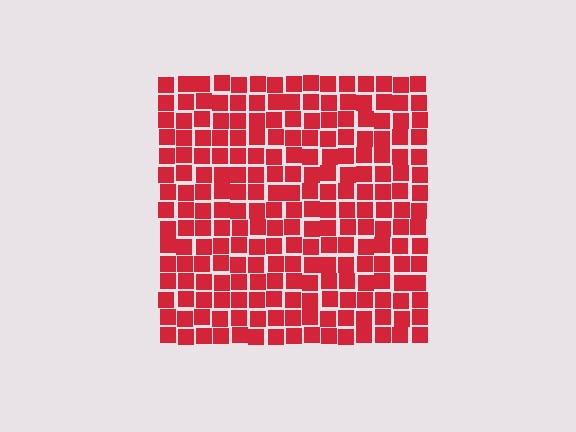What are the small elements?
The small elements are squares.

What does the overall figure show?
The overall figure shows a square.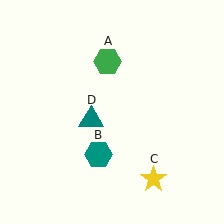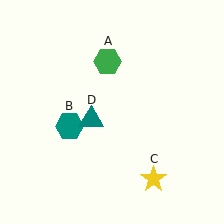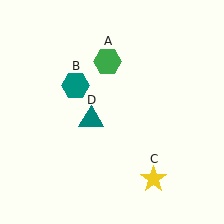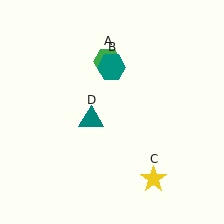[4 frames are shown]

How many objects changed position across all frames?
1 object changed position: teal hexagon (object B).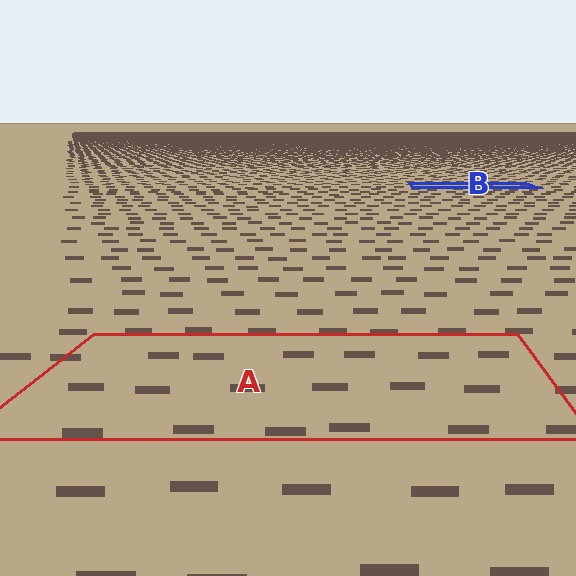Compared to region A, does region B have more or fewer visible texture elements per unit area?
Region B has more texture elements per unit area — they are packed more densely because it is farther away.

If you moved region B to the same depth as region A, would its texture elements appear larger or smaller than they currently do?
They would appear larger. At a closer depth, the same texture elements are projected at a bigger on-screen size.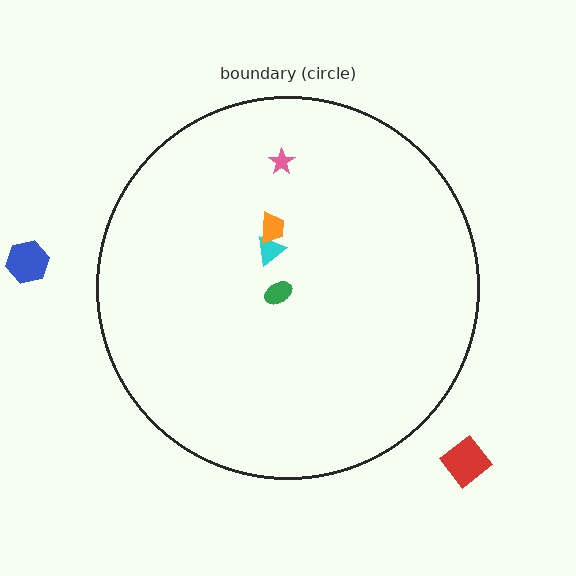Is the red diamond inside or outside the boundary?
Outside.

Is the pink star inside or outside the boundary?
Inside.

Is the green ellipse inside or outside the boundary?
Inside.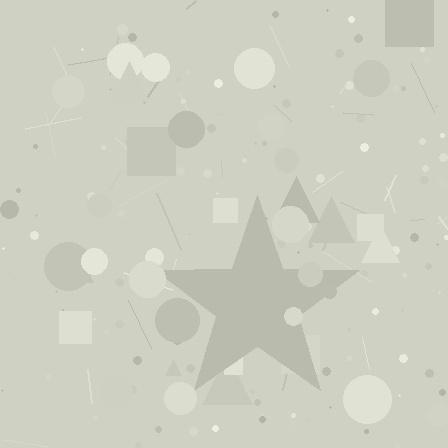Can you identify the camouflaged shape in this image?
The camouflaged shape is a star.